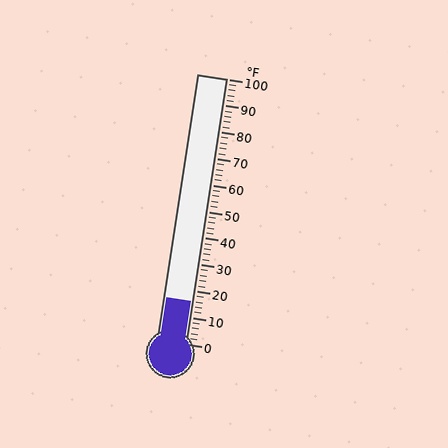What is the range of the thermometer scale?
The thermometer scale ranges from 0°F to 100°F.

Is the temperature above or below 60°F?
The temperature is below 60°F.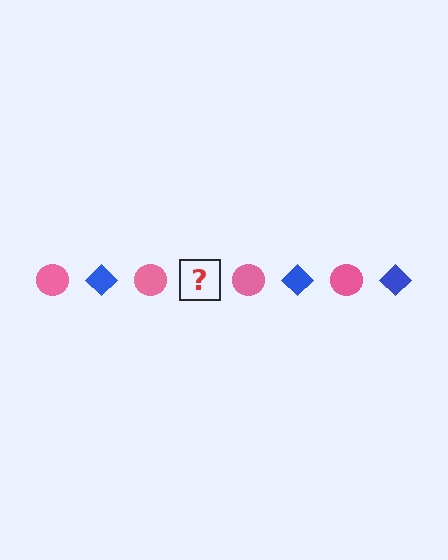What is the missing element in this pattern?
The missing element is a blue diamond.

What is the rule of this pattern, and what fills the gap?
The rule is that the pattern alternates between pink circle and blue diamond. The gap should be filled with a blue diamond.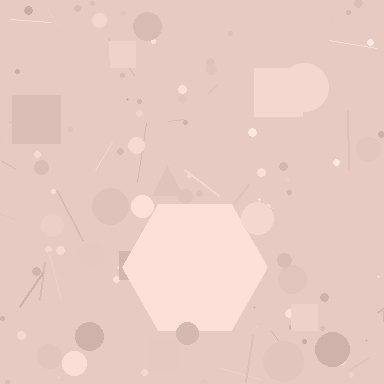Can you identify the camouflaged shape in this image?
The camouflaged shape is a hexagon.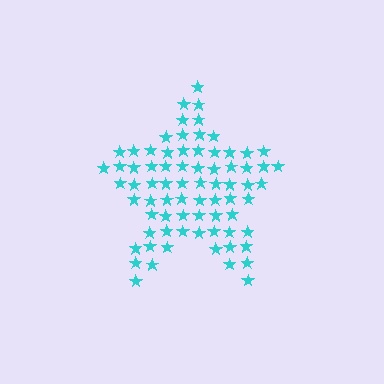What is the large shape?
The large shape is a star.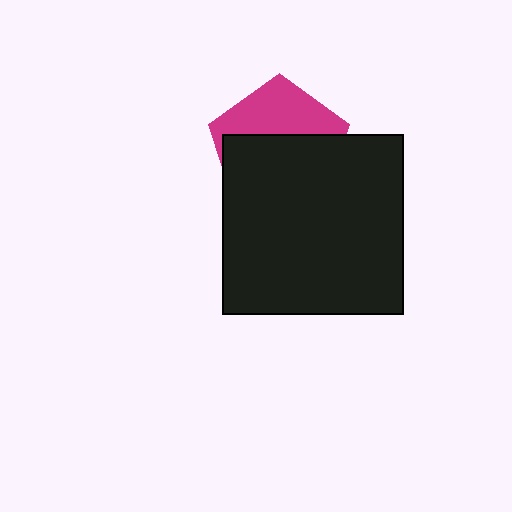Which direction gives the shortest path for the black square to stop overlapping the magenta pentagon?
Moving down gives the shortest separation.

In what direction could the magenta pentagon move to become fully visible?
The magenta pentagon could move up. That would shift it out from behind the black square entirely.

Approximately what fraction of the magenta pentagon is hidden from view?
Roughly 62% of the magenta pentagon is hidden behind the black square.